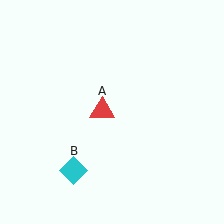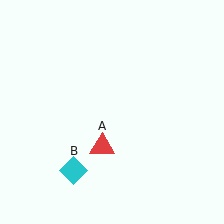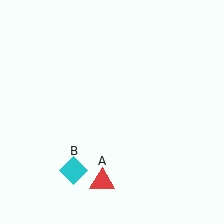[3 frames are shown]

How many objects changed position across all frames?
1 object changed position: red triangle (object A).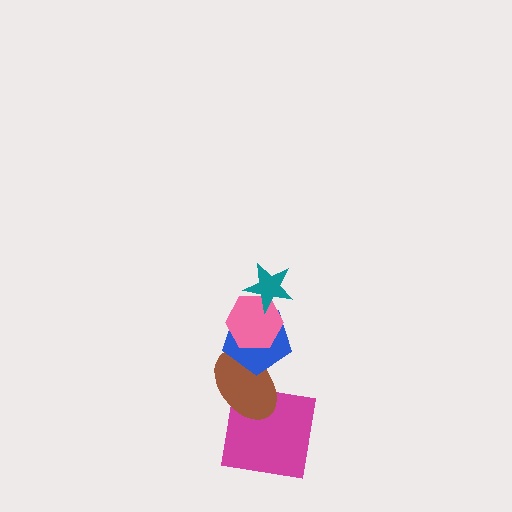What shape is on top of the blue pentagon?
The pink hexagon is on top of the blue pentagon.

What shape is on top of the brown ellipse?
The blue pentagon is on top of the brown ellipse.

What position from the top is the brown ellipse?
The brown ellipse is 4th from the top.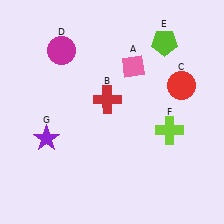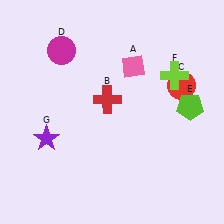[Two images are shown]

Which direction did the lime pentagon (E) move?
The lime pentagon (E) moved down.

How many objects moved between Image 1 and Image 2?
2 objects moved between the two images.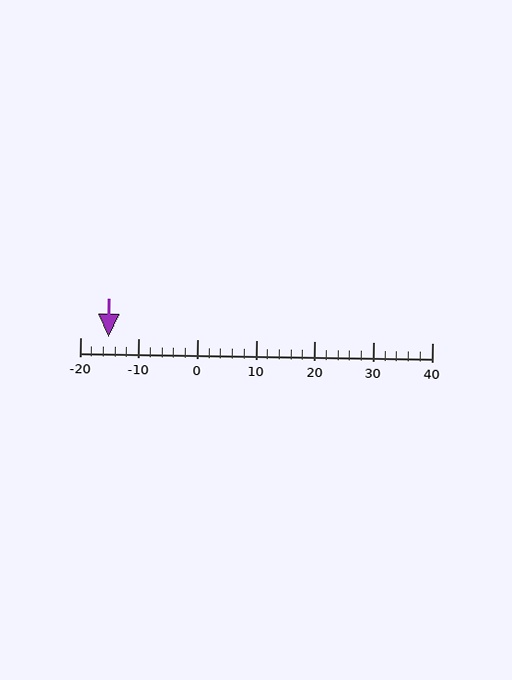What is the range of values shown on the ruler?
The ruler shows values from -20 to 40.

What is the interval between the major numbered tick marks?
The major tick marks are spaced 10 units apart.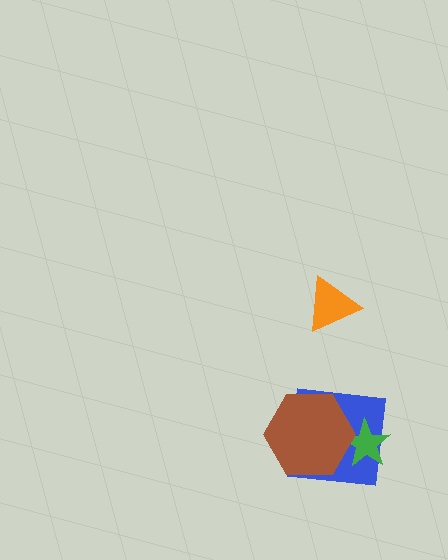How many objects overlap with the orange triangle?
0 objects overlap with the orange triangle.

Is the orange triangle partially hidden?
No, no other shape covers it.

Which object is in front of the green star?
The brown hexagon is in front of the green star.